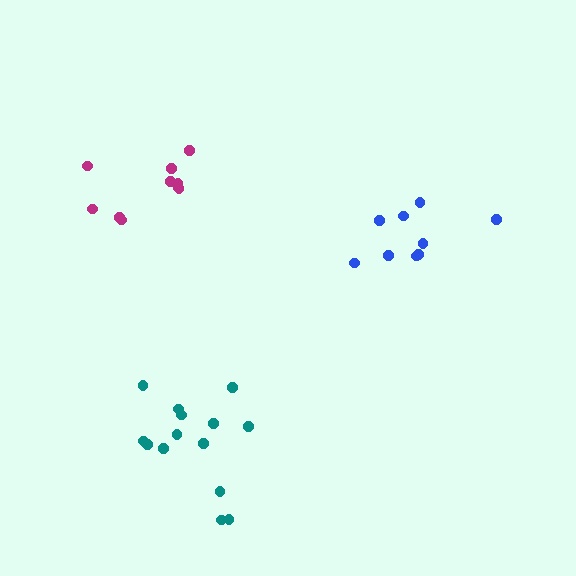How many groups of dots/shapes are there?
There are 3 groups.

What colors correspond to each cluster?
The clusters are colored: blue, magenta, teal.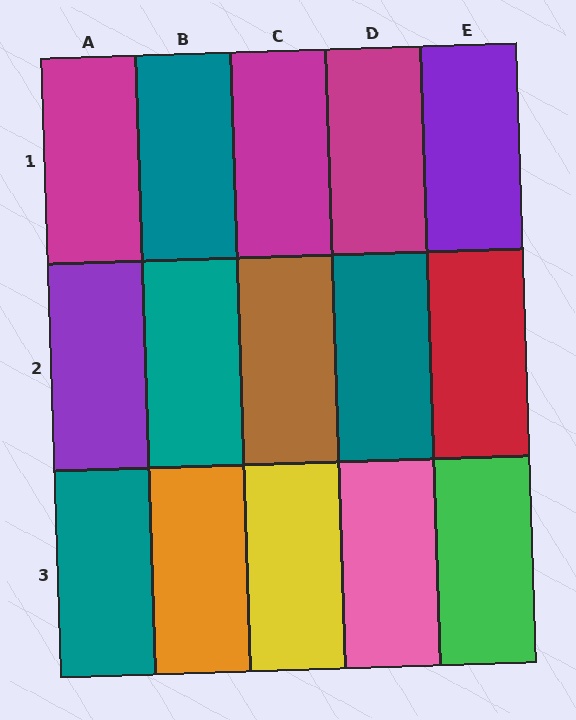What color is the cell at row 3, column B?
Orange.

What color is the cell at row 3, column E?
Green.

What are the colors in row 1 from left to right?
Magenta, teal, magenta, magenta, purple.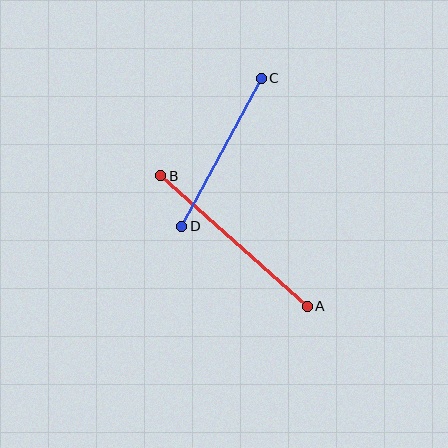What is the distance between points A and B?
The distance is approximately 196 pixels.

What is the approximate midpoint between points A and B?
The midpoint is at approximately (234, 241) pixels.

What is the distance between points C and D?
The distance is approximately 168 pixels.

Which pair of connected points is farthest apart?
Points A and B are farthest apart.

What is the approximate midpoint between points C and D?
The midpoint is at approximately (221, 152) pixels.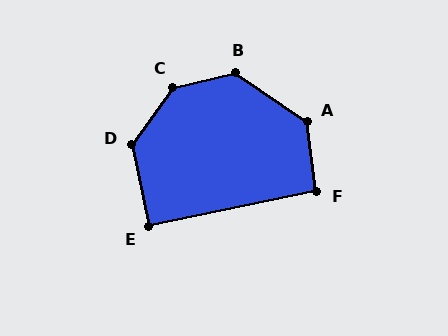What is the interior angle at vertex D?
Approximately 133 degrees (obtuse).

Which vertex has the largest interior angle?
C, at approximately 138 degrees.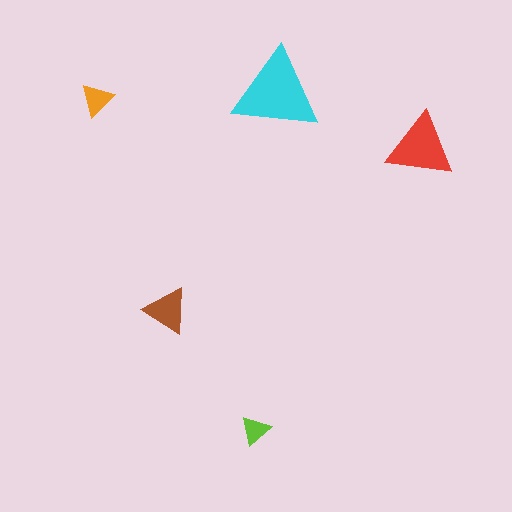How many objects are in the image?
There are 5 objects in the image.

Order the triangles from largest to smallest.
the cyan one, the red one, the brown one, the orange one, the lime one.